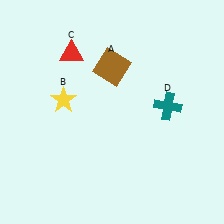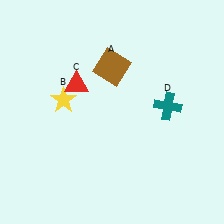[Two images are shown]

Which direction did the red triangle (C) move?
The red triangle (C) moved down.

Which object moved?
The red triangle (C) moved down.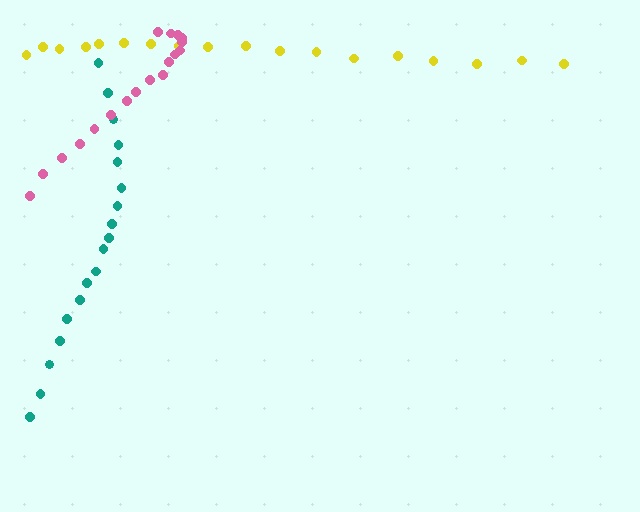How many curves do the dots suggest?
There are 3 distinct paths.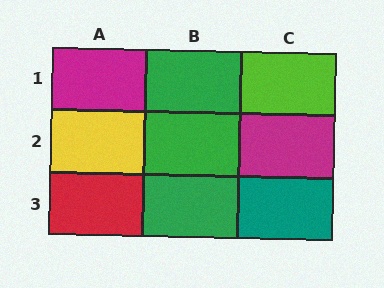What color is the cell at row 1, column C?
Lime.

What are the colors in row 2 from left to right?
Yellow, green, magenta.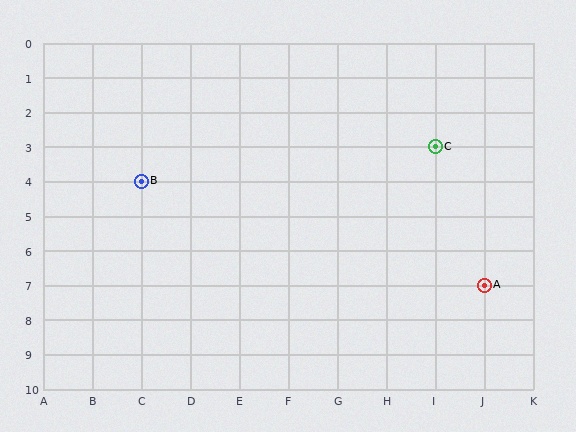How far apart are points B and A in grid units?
Points B and A are 7 columns and 3 rows apart (about 7.6 grid units diagonally).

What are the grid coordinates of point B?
Point B is at grid coordinates (C, 4).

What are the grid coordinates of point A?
Point A is at grid coordinates (J, 7).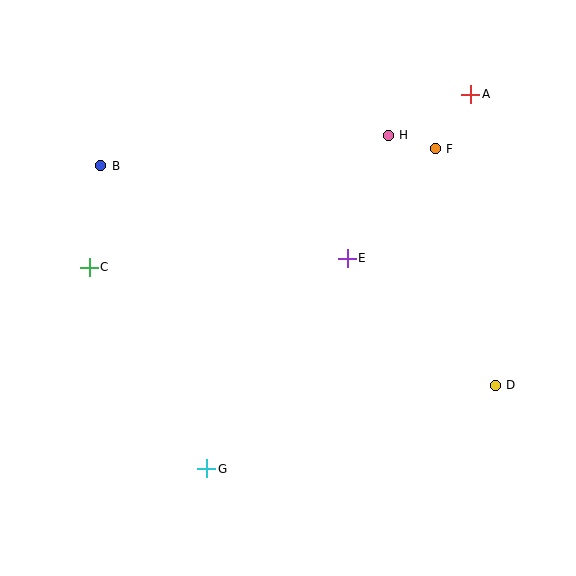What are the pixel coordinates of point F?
Point F is at (435, 149).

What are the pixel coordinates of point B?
Point B is at (101, 166).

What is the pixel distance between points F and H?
The distance between F and H is 49 pixels.